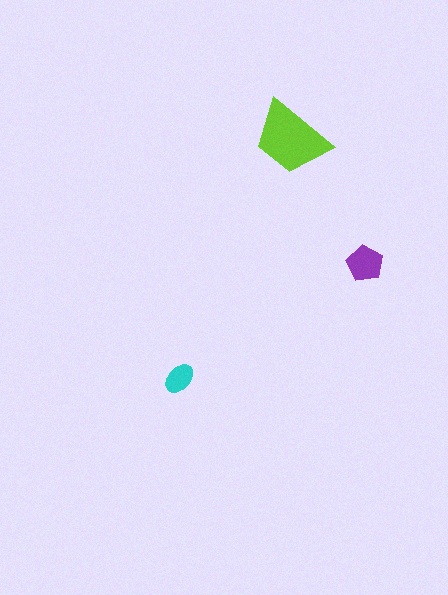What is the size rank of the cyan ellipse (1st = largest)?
3rd.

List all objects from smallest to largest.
The cyan ellipse, the purple pentagon, the lime trapezoid.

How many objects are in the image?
There are 3 objects in the image.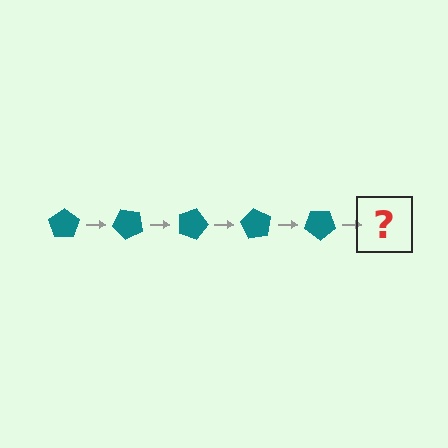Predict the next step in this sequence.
The next step is a teal pentagon rotated 225 degrees.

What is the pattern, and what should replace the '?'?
The pattern is that the pentagon rotates 45 degrees each step. The '?' should be a teal pentagon rotated 225 degrees.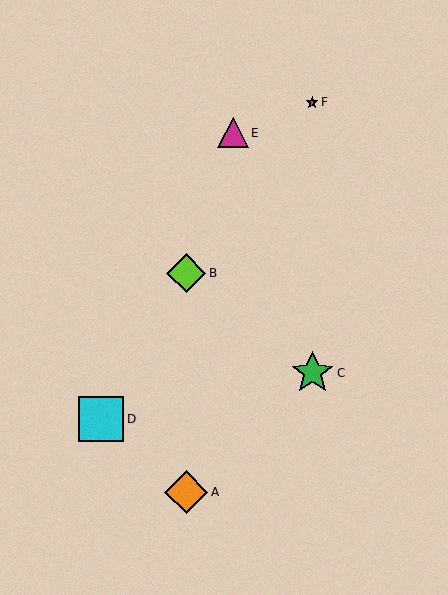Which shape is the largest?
The cyan square (labeled D) is the largest.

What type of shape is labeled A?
Shape A is an orange diamond.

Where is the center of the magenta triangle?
The center of the magenta triangle is at (233, 133).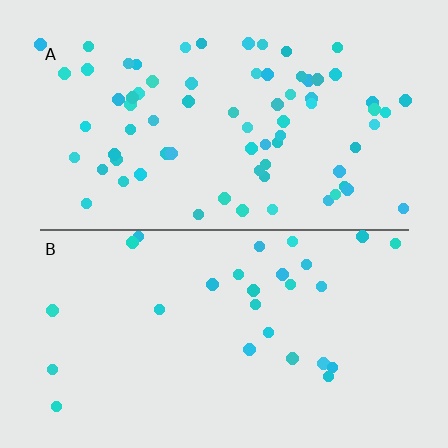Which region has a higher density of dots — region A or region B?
A (the top).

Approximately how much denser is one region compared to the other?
Approximately 2.6× — region A over region B.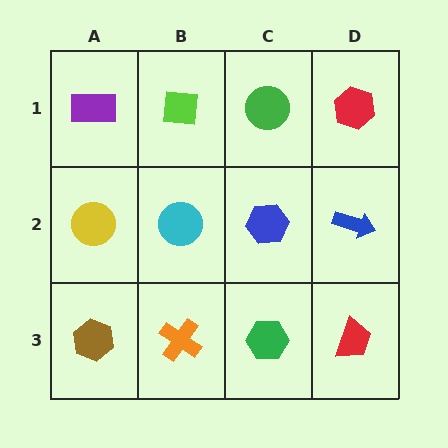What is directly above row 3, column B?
A cyan circle.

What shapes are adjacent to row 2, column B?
A lime square (row 1, column B), an orange cross (row 3, column B), a yellow circle (row 2, column A), a blue hexagon (row 2, column C).